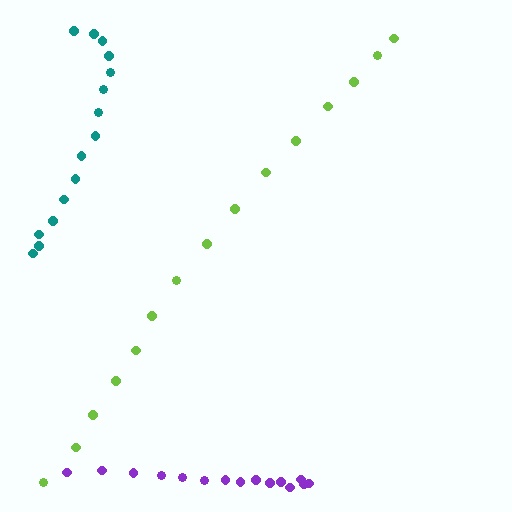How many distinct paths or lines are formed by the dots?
There are 3 distinct paths.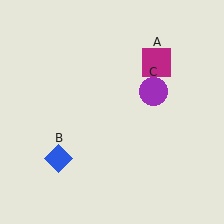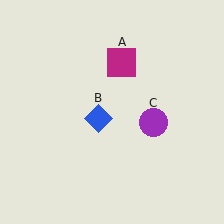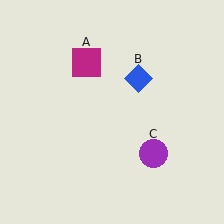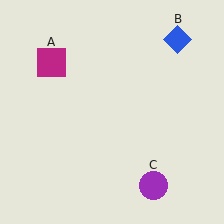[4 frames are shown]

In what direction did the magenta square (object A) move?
The magenta square (object A) moved left.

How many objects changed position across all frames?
3 objects changed position: magenta square (object A), blue diamond (object B), purple circle (object C).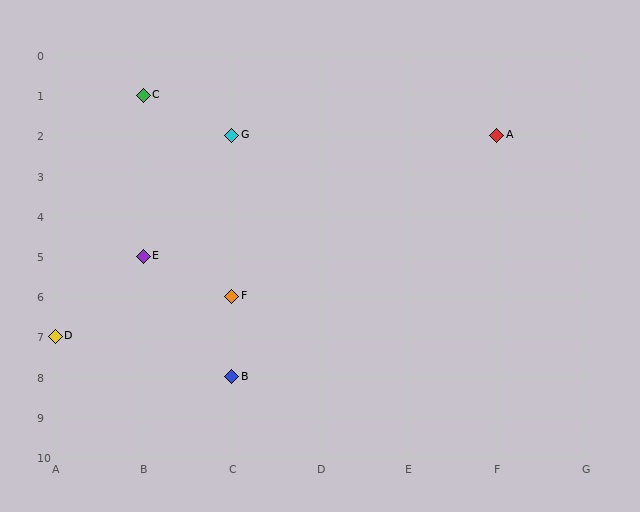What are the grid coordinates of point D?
Point D is at grid coordinates (A, 7).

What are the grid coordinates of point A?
Point A is at grid coordinates (F, 2).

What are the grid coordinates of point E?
Point E is at grid coordinates (B, 5).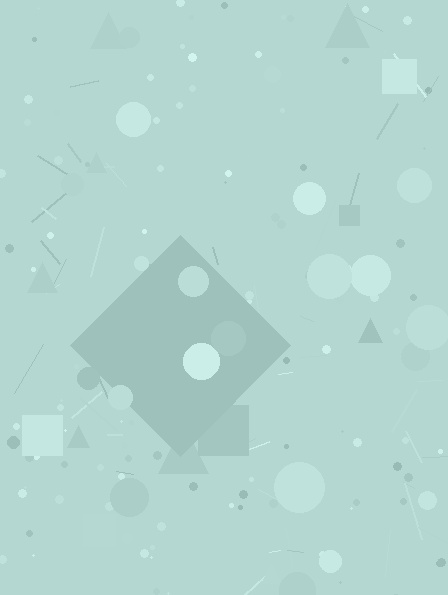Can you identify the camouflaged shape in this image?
The camouflaged shape is a diamond.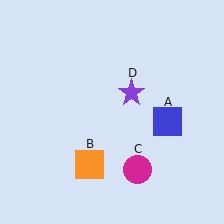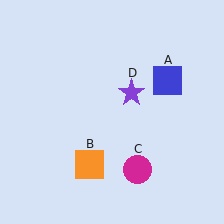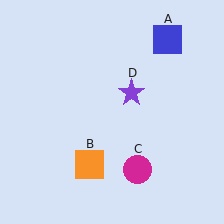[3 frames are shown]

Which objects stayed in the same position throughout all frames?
Orange square (object B) and magenta circle (object C) and purple star (object D) remained stationary.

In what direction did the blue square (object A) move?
The blue square (object A) moved up.